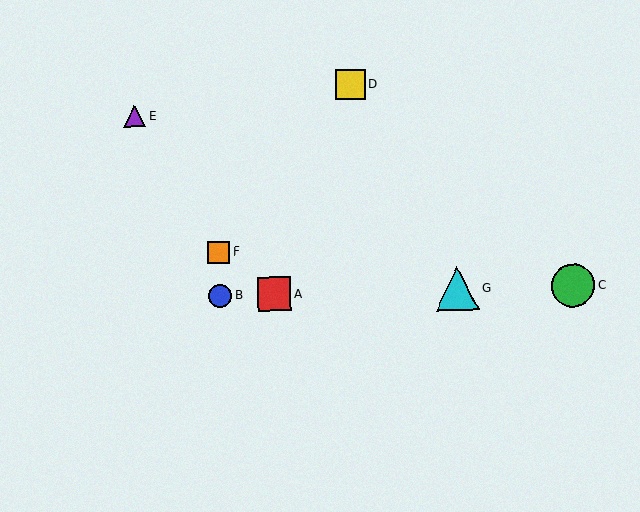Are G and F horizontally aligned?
No, G is at y≈289 and F is at y≈252.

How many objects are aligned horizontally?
4 objects (A, B, C, G) are aligned horizontally.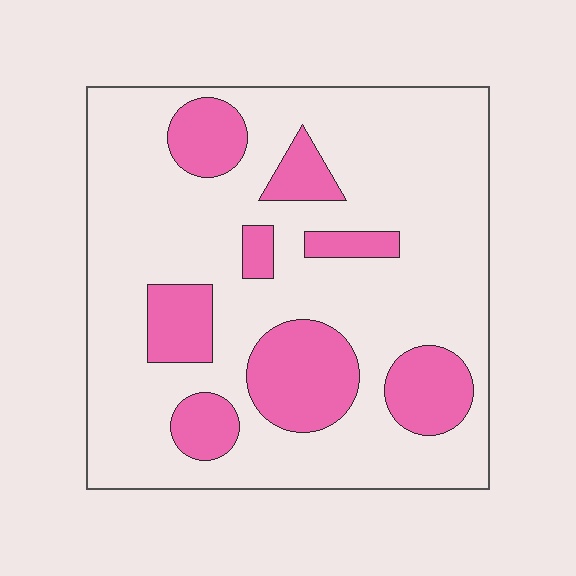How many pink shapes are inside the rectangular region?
8.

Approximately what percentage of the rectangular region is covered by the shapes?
Approximately 25%.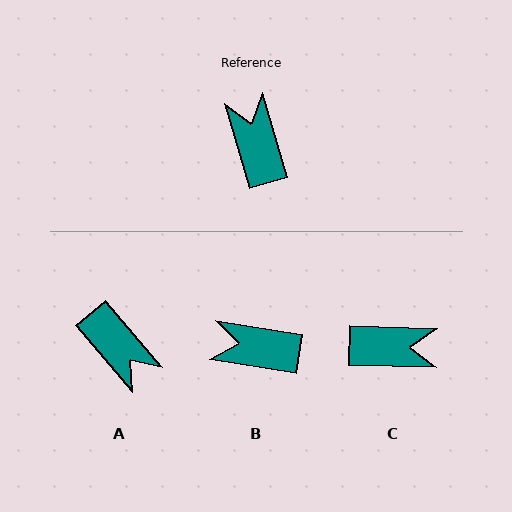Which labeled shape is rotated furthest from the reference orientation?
A, about 156 degrees away.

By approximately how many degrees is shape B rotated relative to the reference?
Approximately 65 degrees counter-clockwise.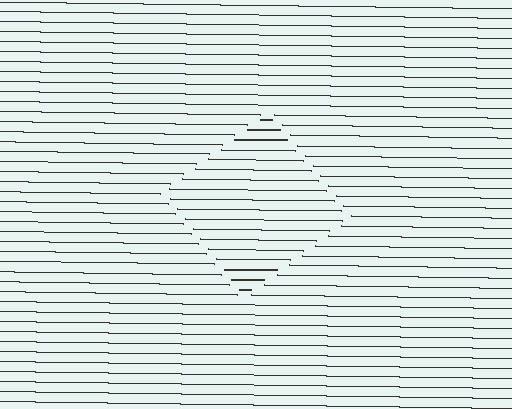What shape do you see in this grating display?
An illusory square. The interior of the shape contains the same grating, shifted by half a period — the contour is defined by the phase discontinuity where line-ends from the inner and outer gratings abut.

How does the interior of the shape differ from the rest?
The interior of the shape contains the same grating, shifted by half a period — the contour is defined by the phase discontinuity where line-ends from the inner and outer gratings abut.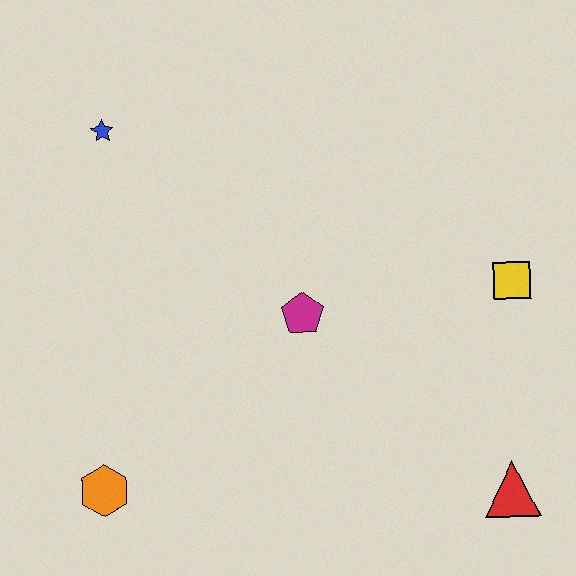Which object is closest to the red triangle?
The yellow square is closest to the red triangle.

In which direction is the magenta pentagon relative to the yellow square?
The magenta pentagon is to the left of the yellow square.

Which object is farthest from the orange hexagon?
The yellow square is farthest from the orange hexagon.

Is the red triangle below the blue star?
Yes